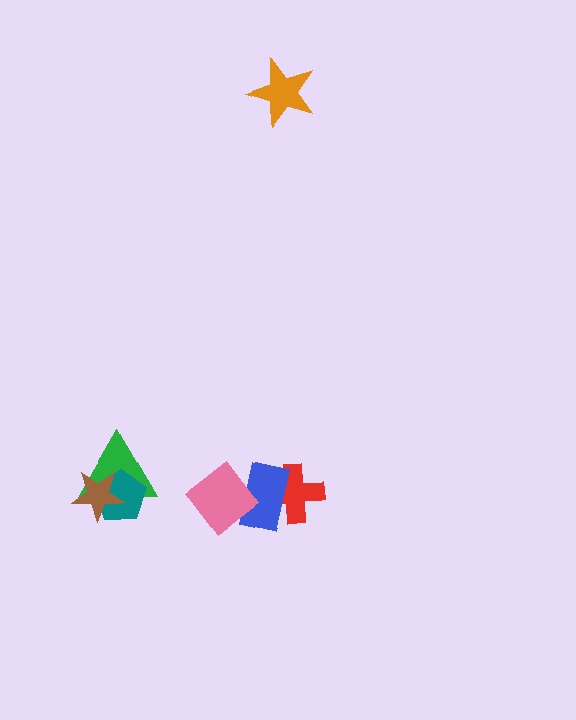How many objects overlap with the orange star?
0 objects overlap with the orange star.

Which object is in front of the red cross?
The blue rectangle is in front of the red cross.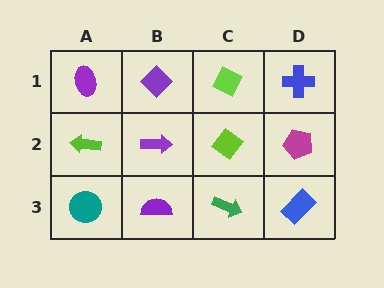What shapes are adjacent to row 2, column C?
A lime diamond (row 1, column C), a green arrow (row 3, column C), a purple arrow (row 2, column B), a magenta pentagon (row 2, column D).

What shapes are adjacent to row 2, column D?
A blue cross (row 1, column D), a blue rectangle (row 3, column D), a lime diamond (row 2, column C).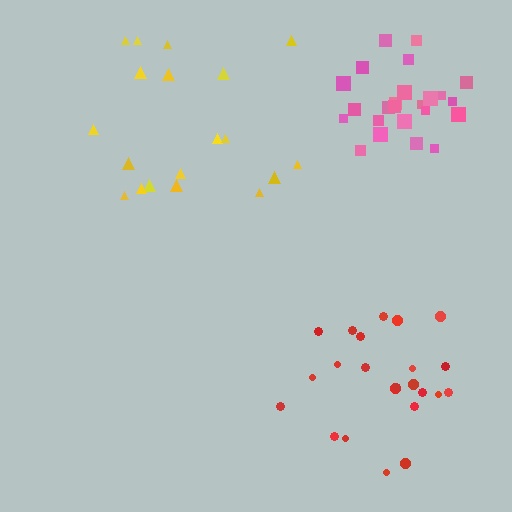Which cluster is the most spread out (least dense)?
Yellow.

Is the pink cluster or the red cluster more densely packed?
Pink.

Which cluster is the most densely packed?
Pink.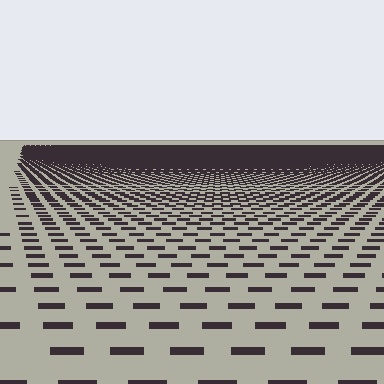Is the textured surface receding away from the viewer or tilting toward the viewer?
The surface is receding away from the viewer. Texture elements get smaller and denser toward the top.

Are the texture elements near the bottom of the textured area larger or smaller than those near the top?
Larger. Near the bottom, elements are closer to the viewer and appear at a bigger on-screen size.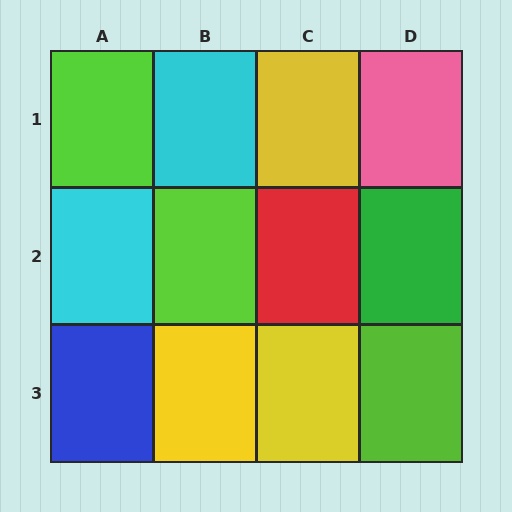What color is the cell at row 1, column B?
Cyan.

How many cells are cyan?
2 cells are cyan.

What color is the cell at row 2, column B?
Lime.